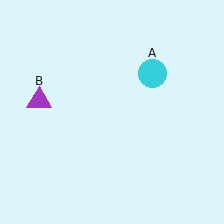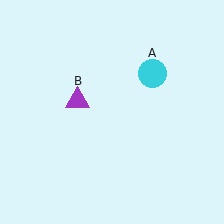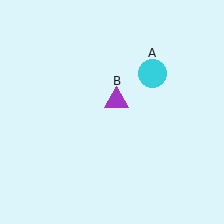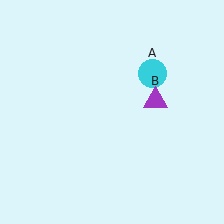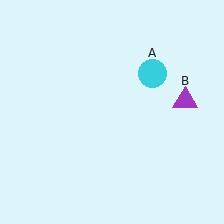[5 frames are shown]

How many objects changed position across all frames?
1 object changed position: purple triangle (object B).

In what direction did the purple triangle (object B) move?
The purple triangle (object B) moved right.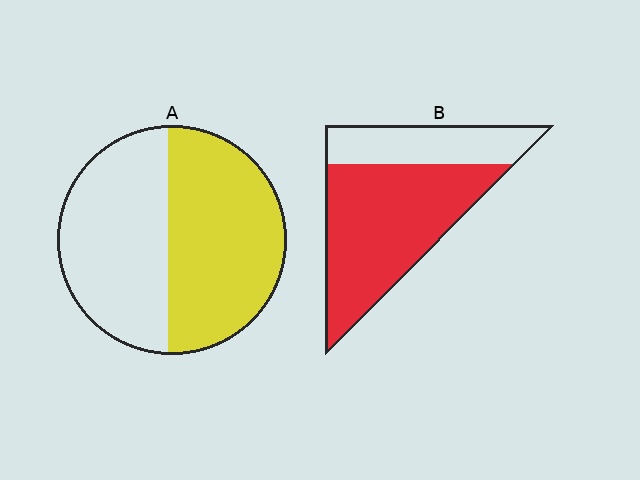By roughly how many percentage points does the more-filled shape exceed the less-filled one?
By roughly 15 percentage points (B over A).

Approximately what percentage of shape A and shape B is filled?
A is approximately 50% and B is approximately 70%.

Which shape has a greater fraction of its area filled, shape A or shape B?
Shape B.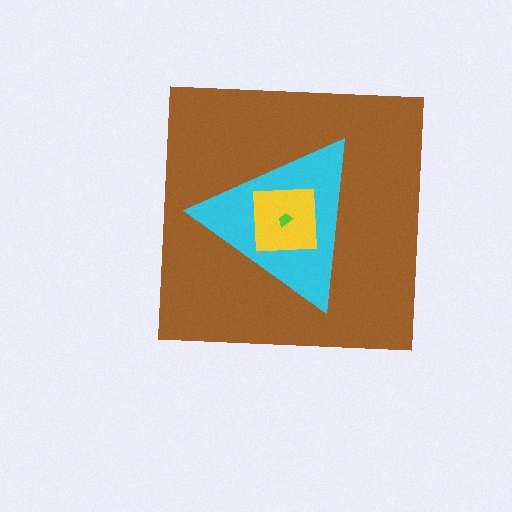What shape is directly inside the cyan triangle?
The yellow square.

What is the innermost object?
The lime trapezoid.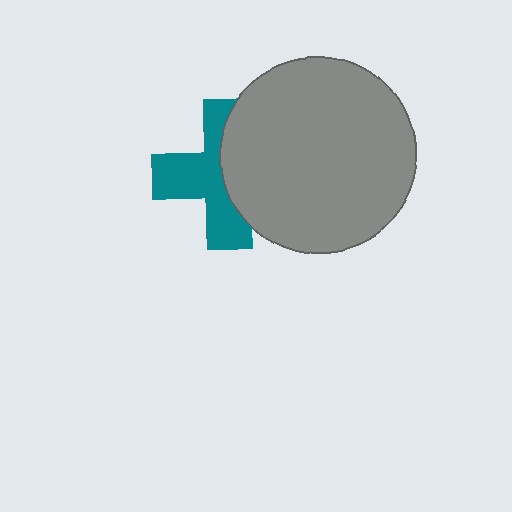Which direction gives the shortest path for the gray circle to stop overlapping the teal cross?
Moving right gives the shortest separation.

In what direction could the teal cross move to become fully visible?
The teal cross could move left. That would shift it out from behind the gray circle entirely.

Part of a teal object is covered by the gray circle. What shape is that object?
It is a cross.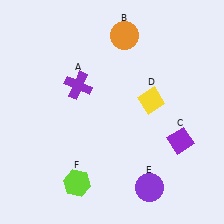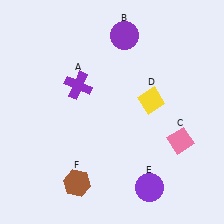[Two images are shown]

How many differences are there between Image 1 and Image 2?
There are 3 differences between the two images.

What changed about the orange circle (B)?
In Image 1, B is orange. In Image 2, it changed to purple.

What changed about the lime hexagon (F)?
In Image 1, F is lime. In Image 2, it changed to brown.